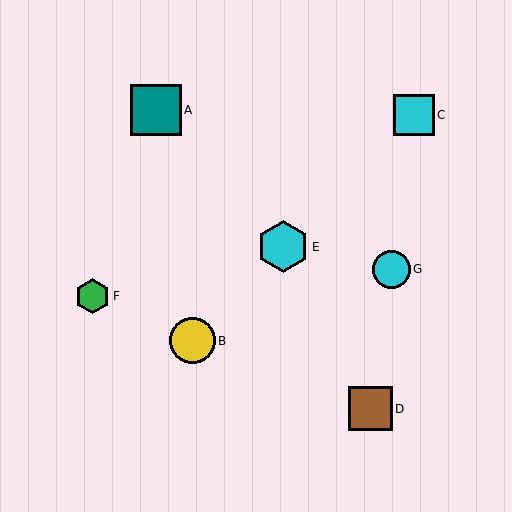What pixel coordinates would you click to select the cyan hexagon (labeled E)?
Click at (283, 247) to select the cyan hexagon E.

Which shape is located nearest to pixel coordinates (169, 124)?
The teal square (labeled A) at (156, 110) is nearest to that location.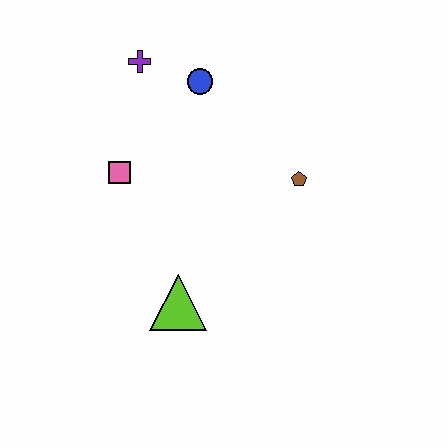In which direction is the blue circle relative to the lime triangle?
The blue circle is above the lime triangle.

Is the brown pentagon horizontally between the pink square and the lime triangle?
No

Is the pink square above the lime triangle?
Yes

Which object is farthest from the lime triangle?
The purple cross is farthest from the lime triangle.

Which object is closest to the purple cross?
The blue circle is closest to the purple cross.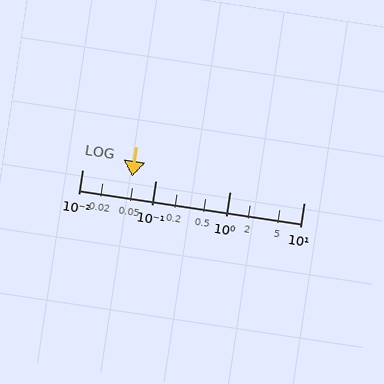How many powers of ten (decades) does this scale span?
The scale spans 3 decades, from 0.01 to 10.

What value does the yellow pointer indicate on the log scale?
The pointer indicates approximately 0.047.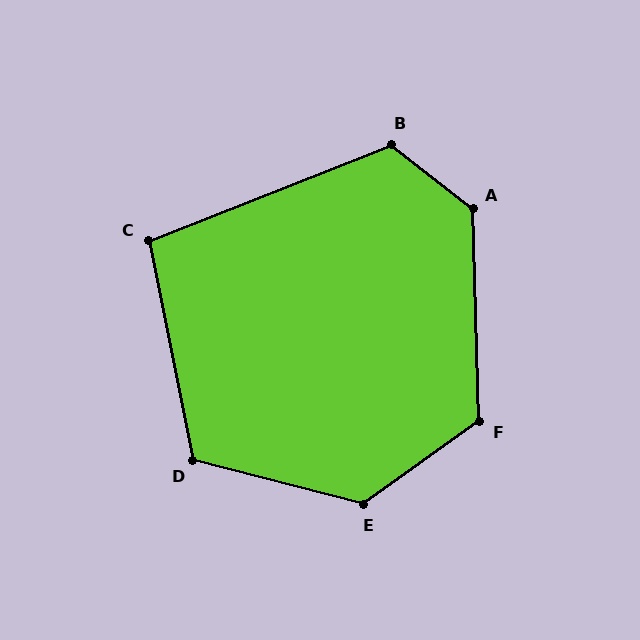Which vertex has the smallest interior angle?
C, at approximately 100 degrees.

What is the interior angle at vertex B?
Approximately 120 degrees (obtuse).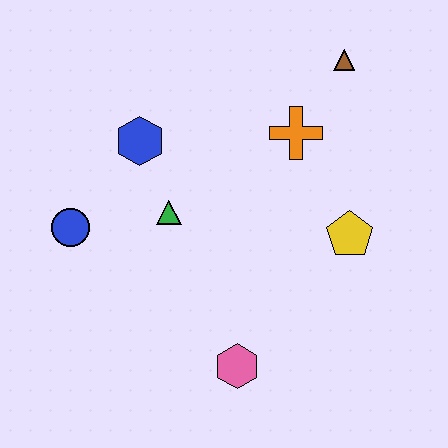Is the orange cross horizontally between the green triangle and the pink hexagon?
No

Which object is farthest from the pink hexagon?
The brown triangle is farthest from the pink hexagon.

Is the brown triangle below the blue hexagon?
No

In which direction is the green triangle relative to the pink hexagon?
The green triangle is above the pink hexagon.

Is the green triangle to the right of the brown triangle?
No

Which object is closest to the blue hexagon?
The green triangle is closest to the blue hexagon.